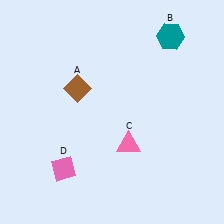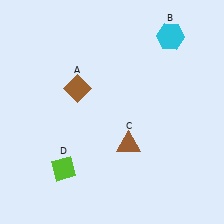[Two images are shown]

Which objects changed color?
B changed from teal to cyan. C changed from pink to brown. D changed from pink to lime.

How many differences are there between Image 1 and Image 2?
There are 3 differences between the two images.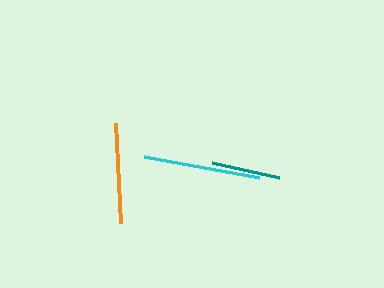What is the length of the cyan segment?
The cyan segment is approximately 117 pixels long.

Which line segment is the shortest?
The teal line is the shortest at approximately 69 pixels.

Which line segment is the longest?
The cyan line is the longest at approximately 117 pixels.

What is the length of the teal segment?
The teal segment is approximately 69 pixels long.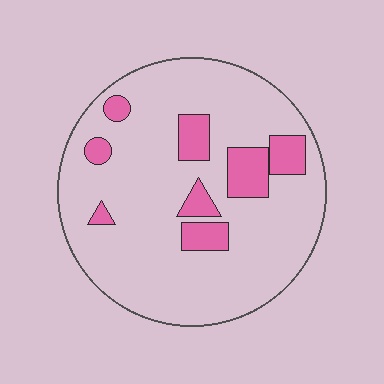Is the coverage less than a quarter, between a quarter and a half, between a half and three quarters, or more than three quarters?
Less than a quarter.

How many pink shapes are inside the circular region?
8.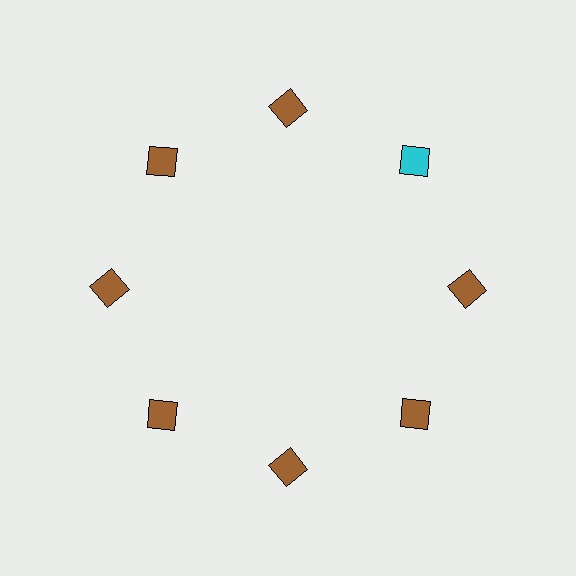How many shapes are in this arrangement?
There are 8 shapes arranged in a ring pattern.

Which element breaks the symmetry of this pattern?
The cyan diamond at roughly the 2 o'clock position breaks the symmetry. All other shapes are brown diamonds.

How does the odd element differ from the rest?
It has a different color: cyan instead of brown.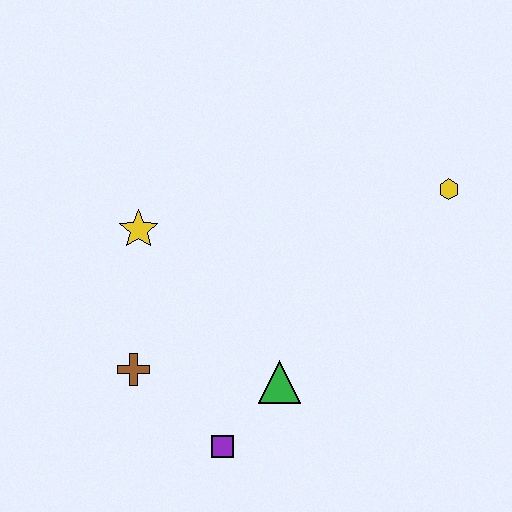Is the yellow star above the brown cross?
Yes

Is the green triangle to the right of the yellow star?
Yes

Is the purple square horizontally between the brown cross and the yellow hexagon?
Yes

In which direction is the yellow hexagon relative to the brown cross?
The yellow hexagon is to the right of the brown cross.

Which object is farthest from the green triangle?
The yellow hexagon is farthest from the green triangle.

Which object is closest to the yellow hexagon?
The green triangle is closest to the yellow hexagon.